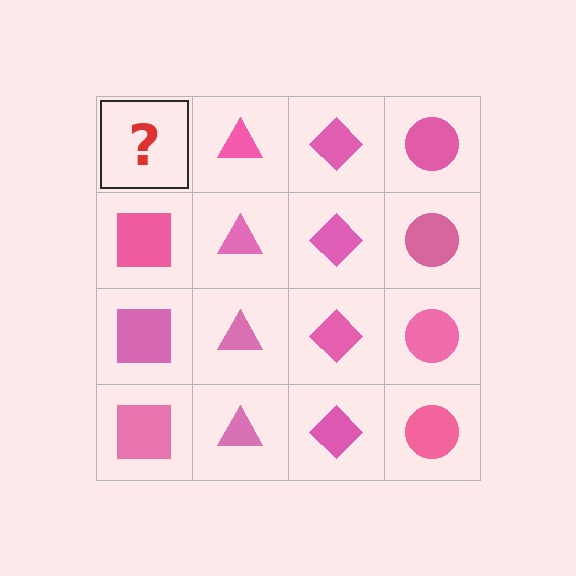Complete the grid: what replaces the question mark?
The question mark should be replaced with a pink square.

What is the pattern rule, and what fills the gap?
The rule is that each column has a consistent shape. The gap should be filled with a pink square.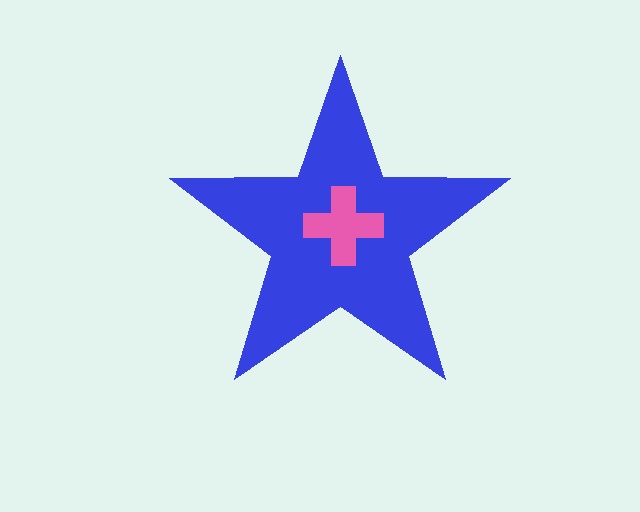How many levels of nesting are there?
2.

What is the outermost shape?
The blue star.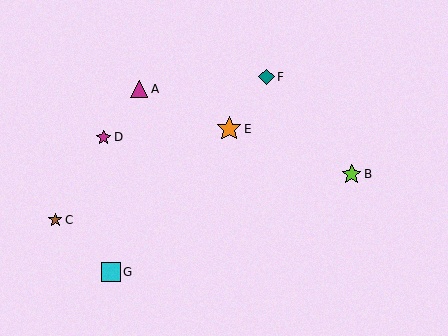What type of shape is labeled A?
Shape A is a magenta triangle.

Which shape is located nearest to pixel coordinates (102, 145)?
The magenta star (labeled D) at (103, 137) is nearest to that location.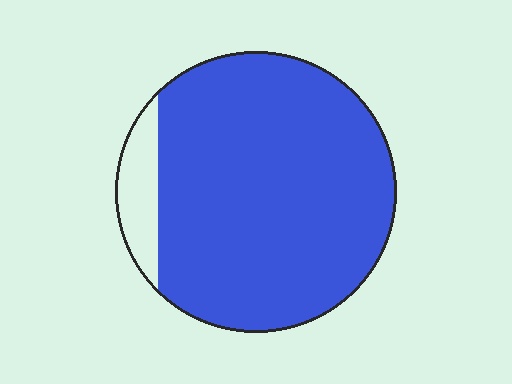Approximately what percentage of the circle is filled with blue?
Approximately 90%.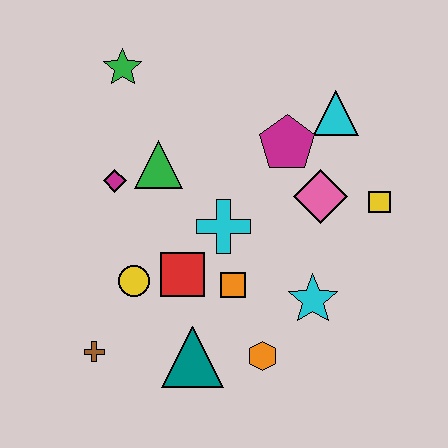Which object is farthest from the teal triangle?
The green star is farthest from the teal triangle.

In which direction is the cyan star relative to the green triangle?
The cyan star is to the right of the green triangle.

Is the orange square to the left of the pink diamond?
Yes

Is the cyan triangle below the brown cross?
No